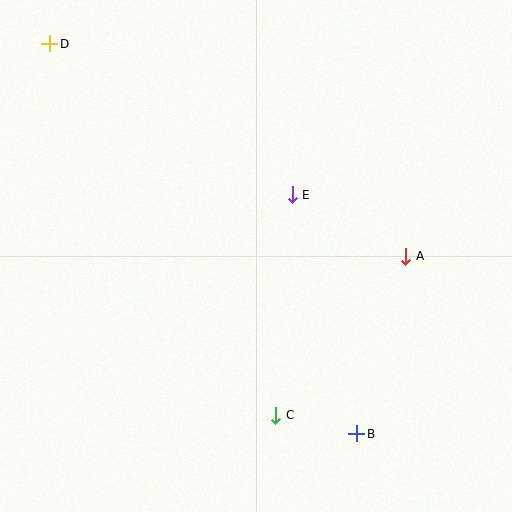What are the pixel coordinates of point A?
Point A is at (406, 256).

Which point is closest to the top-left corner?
Point D is closest to the top-left corner.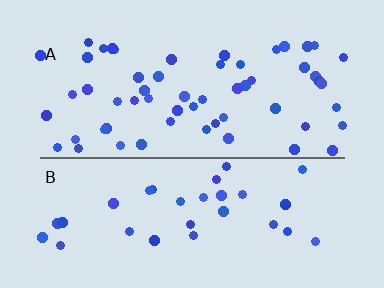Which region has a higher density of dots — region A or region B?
A (the top).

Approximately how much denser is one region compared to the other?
Approximately 1.7× — region A over region B.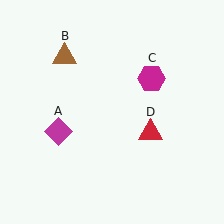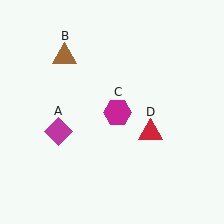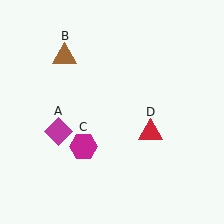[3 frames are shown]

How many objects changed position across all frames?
1 object changed position: magenta hexagon (object C).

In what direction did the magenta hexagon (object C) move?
The magenta hexagon (object C) moved down and to the left.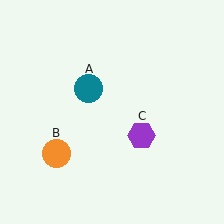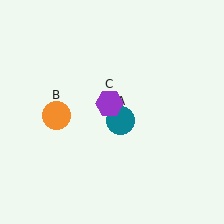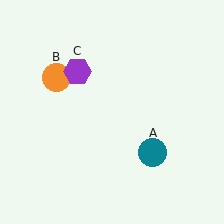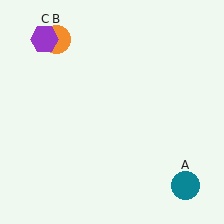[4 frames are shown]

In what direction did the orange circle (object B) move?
The orange circle (object B) moved up.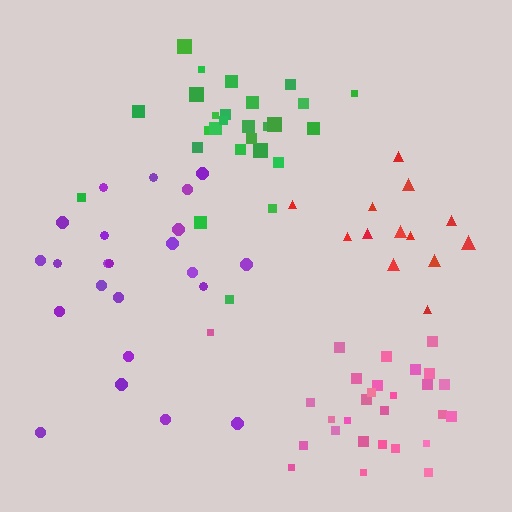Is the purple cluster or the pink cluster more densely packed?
Pink.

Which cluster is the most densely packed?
Green.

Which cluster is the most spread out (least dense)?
Red.